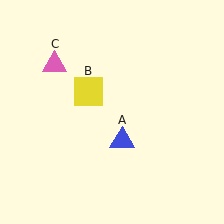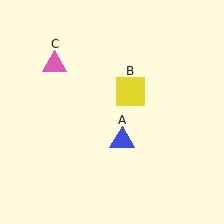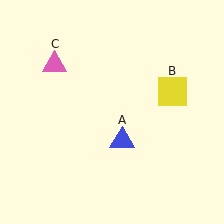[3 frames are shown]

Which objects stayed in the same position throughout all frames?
Blue triangle (object A) and pink triangle (object C) remained stationary.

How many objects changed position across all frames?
1 object changed position: yellow square (object B).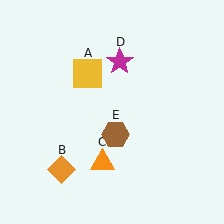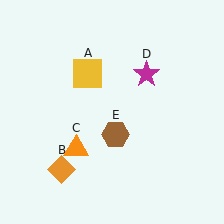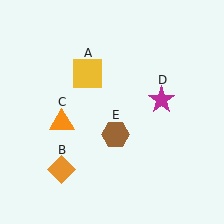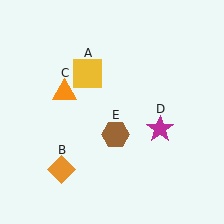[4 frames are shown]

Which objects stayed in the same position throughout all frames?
Yellow square (object A) and orange diamond (object B) and brown hexagon (object E) remained stationary.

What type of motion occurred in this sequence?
The orange triangle (object C), magenta star (object D) rotated clockwise around the center of the scene.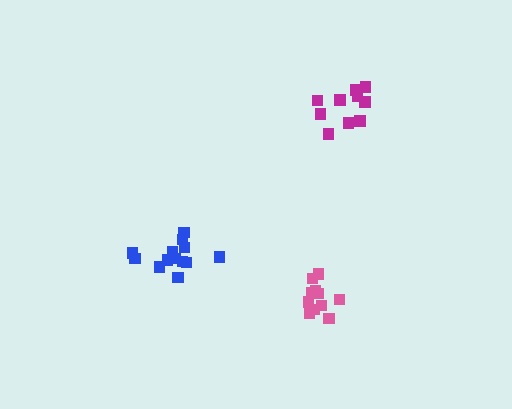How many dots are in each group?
Group 1: 11 dots, Group 2: 13 dots, Group 3: 10 dots (34 total).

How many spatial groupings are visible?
There are 3 spatial groupings.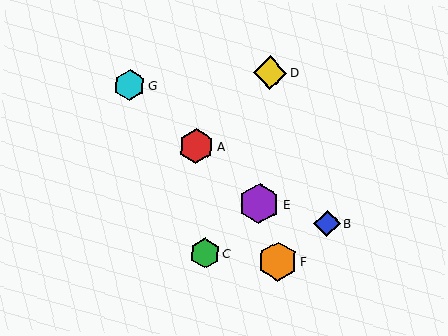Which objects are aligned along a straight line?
Objects A, E, G are aligned along a straight line.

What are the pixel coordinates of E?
Object E is at (259, 204).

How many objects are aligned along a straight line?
3 objects (A, E, G) are aligned along a straight line.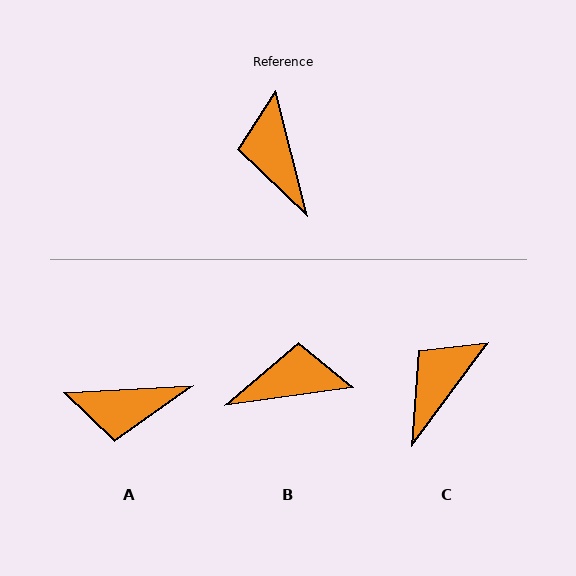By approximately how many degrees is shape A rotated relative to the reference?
Approximately 78 degrees counter-clockwise.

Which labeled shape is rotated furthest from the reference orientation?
B, about 97 degrees away.